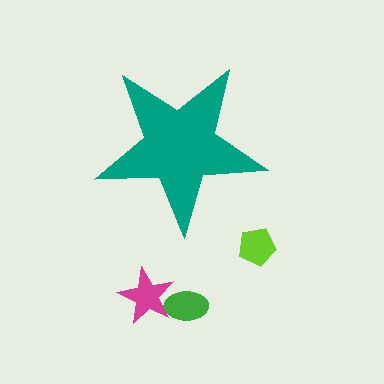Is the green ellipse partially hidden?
No, the green ellipse is fully visible.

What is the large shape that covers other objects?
A teal star.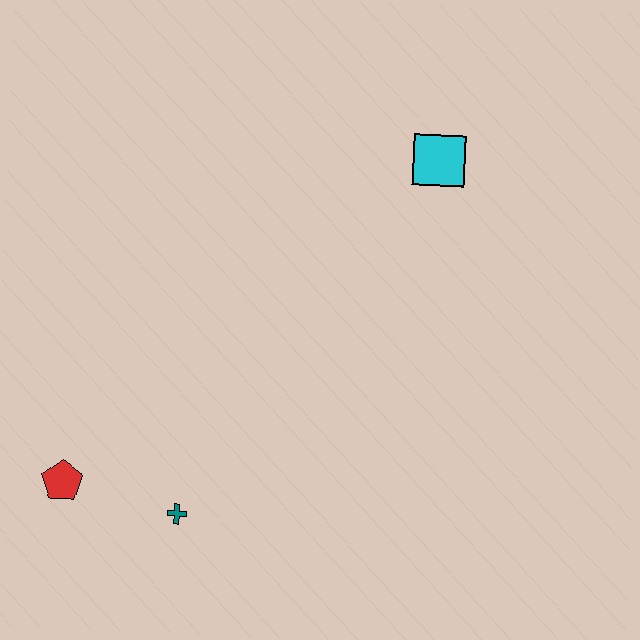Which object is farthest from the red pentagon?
The cyan square is farthest from the red pentagon.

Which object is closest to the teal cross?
The red pentagon is closest to the teal cross.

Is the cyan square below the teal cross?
No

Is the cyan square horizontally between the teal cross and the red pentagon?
No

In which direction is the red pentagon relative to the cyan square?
The red pentagon is to the left of the cyan square.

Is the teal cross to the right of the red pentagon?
Yes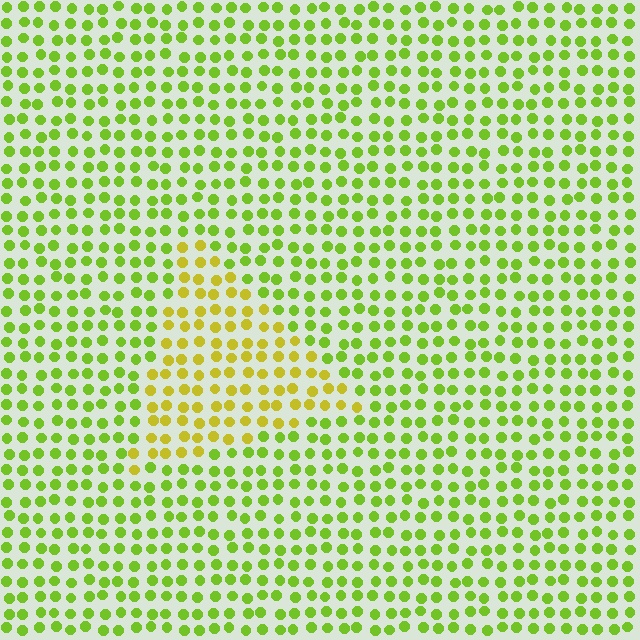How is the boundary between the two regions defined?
The boundary is defined purely by a slight shift in hue (about 33 degrees). Spacing, size, and orientation are identical on both sides.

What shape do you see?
I see a triangle.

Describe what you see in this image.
The image is filled with small lime elements in a uniform arrangement. A triangle-shaped region is visible where the elements are tinted to a slightly different hue, forming a subtle color boundary.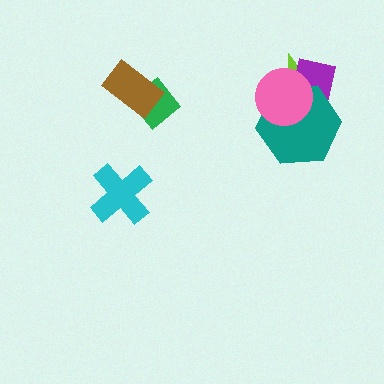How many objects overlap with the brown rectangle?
1 object overlaps with the brown rectangle.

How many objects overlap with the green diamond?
1 object overlaps with the green diamond.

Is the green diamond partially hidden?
Yes, it is partially covered by another shape.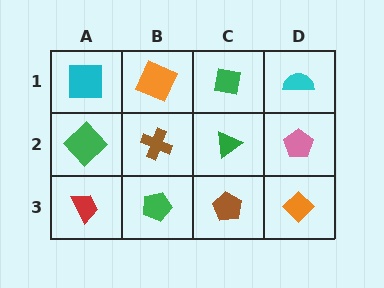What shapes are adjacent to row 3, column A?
A green diamond (row 2, column A), a green pentagon (row 3, column B).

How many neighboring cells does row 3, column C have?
3.